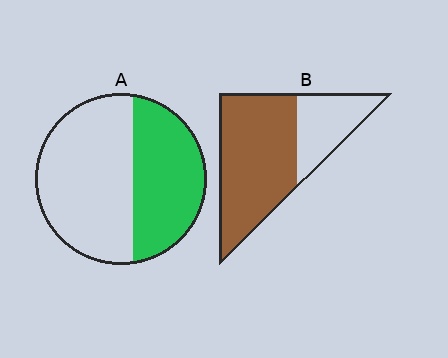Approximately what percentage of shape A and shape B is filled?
A is approximately 40% and B is approximately 70%.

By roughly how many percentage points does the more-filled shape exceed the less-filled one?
By roughly 30 percentage points (B over A).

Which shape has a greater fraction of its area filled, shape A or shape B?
Shape B.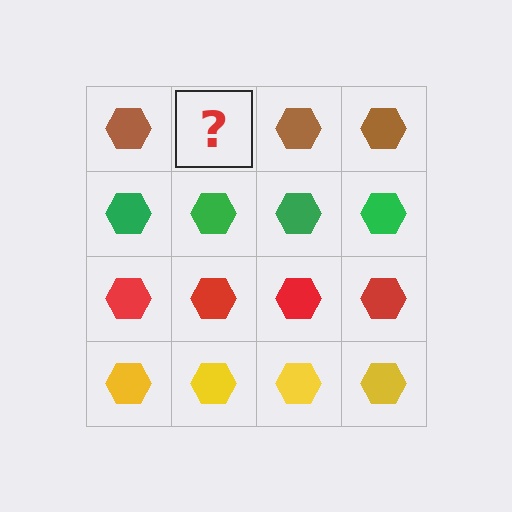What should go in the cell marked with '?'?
The missing cell should contain a brown hexagon.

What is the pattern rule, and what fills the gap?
The rule is that each row has a consistent color. The gap should be filled with a brown hexagon.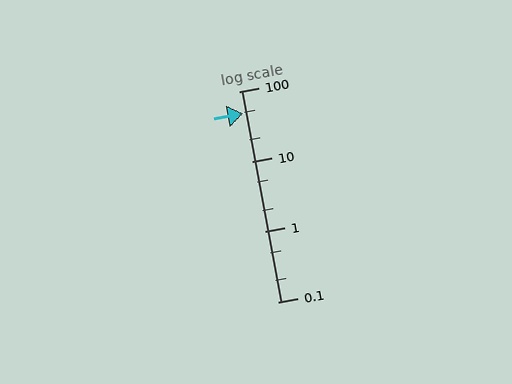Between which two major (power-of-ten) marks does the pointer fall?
The pointer is between 10 and 100.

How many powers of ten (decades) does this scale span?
The scale spans 3 decades, from 0.1 to 100.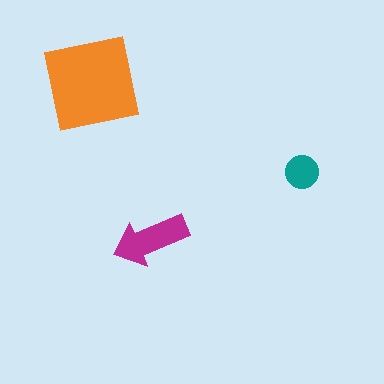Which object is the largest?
The orange square.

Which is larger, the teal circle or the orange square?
The orange square.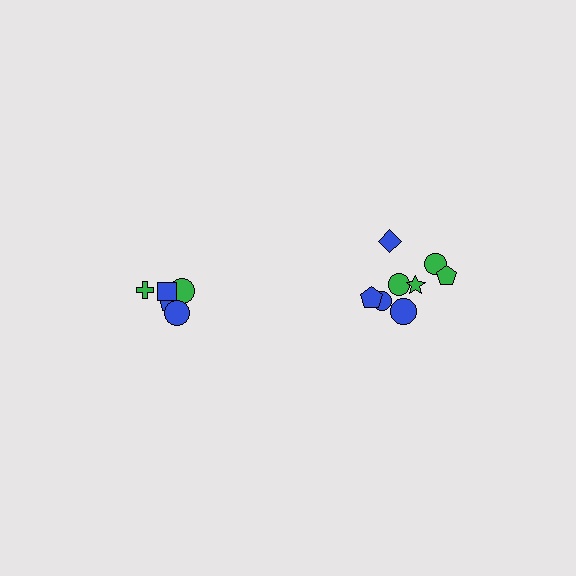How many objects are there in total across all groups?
There are 13 objects.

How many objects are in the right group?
There are 8 objects.